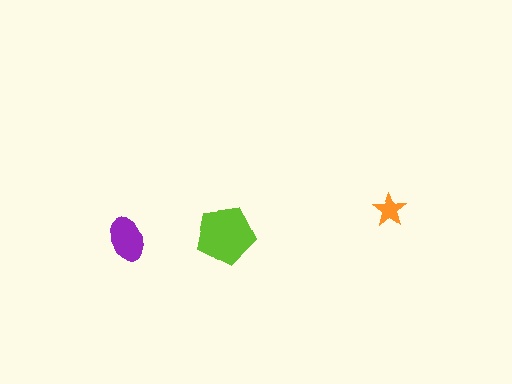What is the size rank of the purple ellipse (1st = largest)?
2nd.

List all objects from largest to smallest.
The lime pentagon, the purple ellipse, the orange star.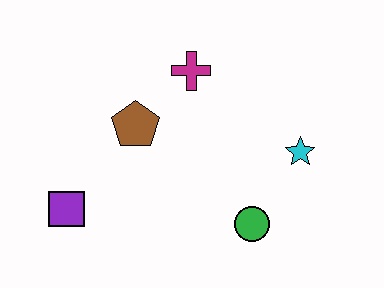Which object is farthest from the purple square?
The cyan star is farthest from the purple square.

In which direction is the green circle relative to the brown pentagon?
The green circle is to the right of the brown pentagon.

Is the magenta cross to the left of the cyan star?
Yes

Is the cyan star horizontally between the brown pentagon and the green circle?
No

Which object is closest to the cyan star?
The green circle is closest to the cyan star.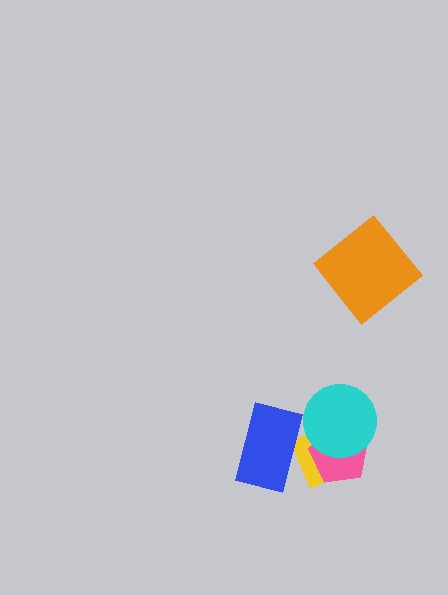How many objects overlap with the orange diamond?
0 objects overlap with the orange diamond.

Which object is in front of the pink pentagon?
The cyan circle is in front of the pink pentagon.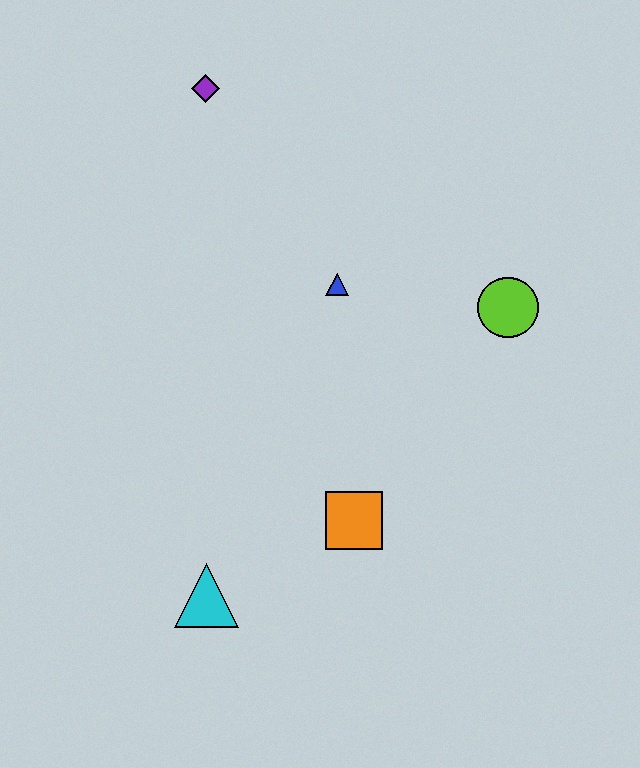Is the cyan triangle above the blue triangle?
No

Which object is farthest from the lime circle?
The cyan triangle is farthest from the lime circle.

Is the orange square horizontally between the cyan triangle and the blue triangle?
No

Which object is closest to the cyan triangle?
The orange square is closest to the cyan triangle.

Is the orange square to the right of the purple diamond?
Yes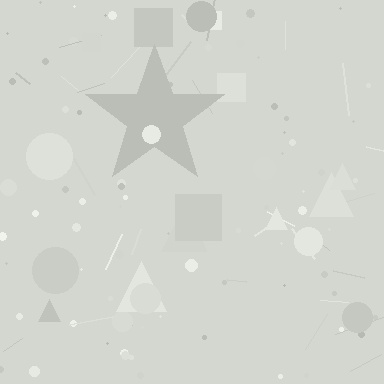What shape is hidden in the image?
A star is hidden in the image.